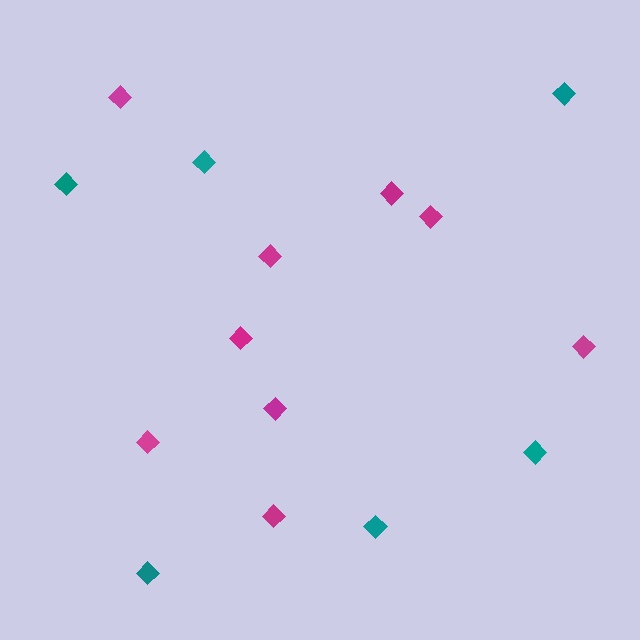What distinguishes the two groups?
There are 2 groups: one group of magenta diamonds (9) and one group of teal diamonds (6).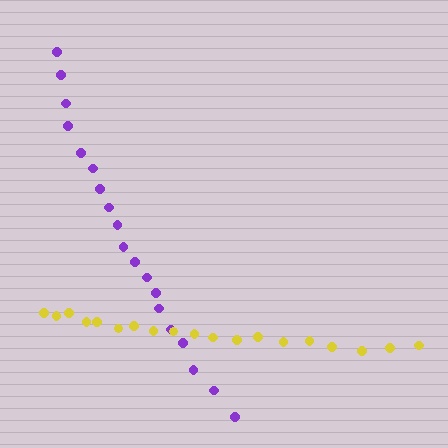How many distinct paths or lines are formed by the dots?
There are 2 distinct paths.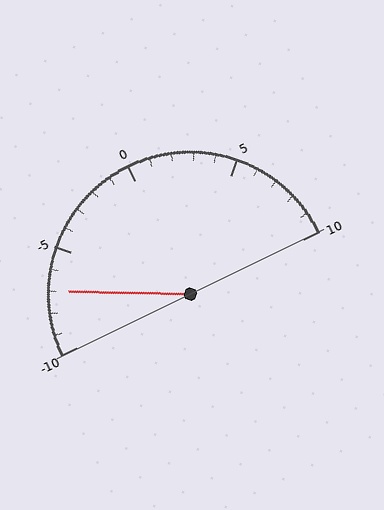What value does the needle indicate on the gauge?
The needle indicates approximately -7.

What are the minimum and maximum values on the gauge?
The gauge ranges from -10 to 10.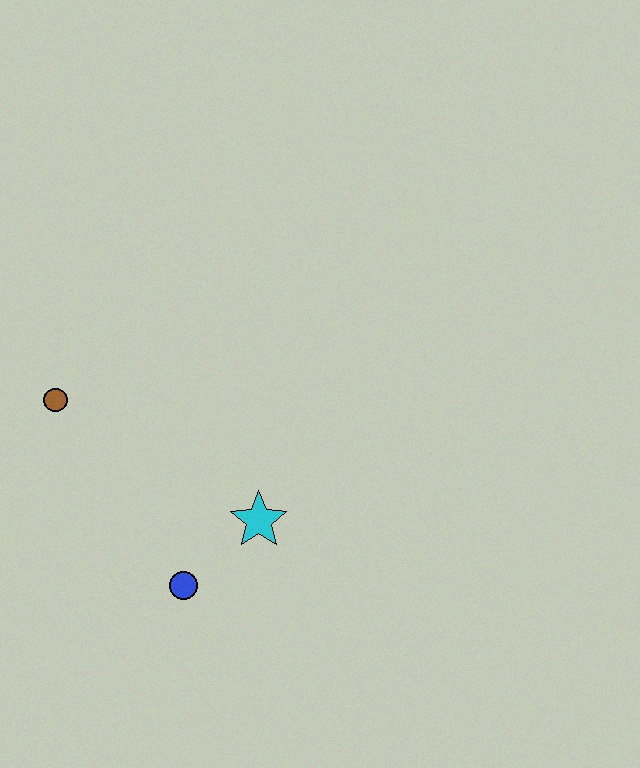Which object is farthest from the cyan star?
The brown circle is farthest from the cyan star.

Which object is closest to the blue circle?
The cyan star is closest to the blue circle.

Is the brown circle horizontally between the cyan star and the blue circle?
No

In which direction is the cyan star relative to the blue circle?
The cyan star is to the right of the blue circle.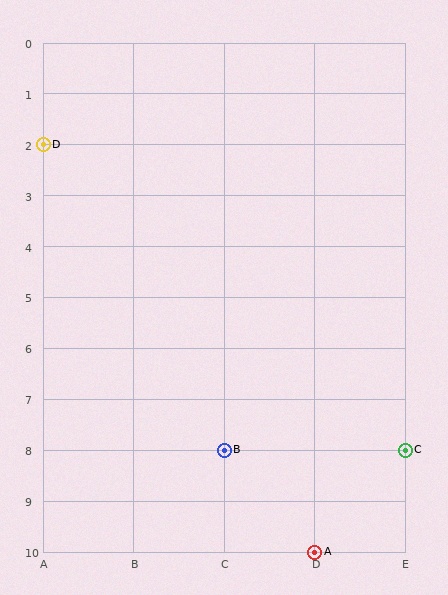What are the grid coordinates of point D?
Point D is at grid coordinates (A, 2).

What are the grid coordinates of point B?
Point B is at grid coordinates (C, 8).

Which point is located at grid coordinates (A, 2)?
Point D is at (A, 2).